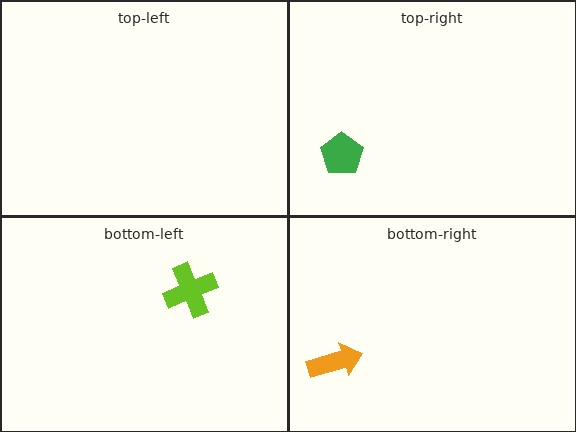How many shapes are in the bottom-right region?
1.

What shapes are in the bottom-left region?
The lime cross.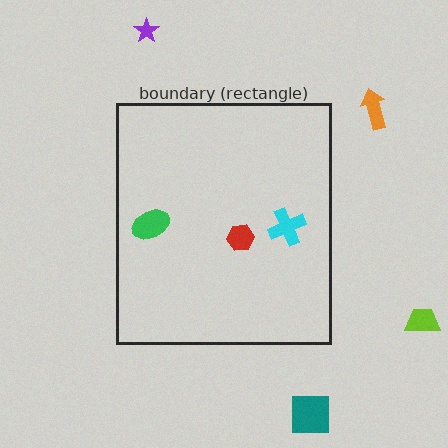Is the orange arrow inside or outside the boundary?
Outside.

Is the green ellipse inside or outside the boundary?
Inside.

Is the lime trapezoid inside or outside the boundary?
Outside.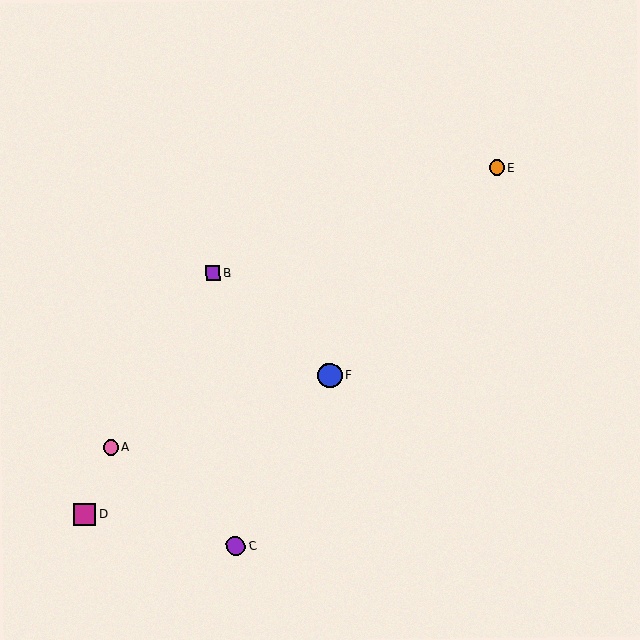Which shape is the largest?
The blue circle (labeled F) is the largest.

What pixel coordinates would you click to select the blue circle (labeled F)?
Click at (330, 375) to select the blue circle F.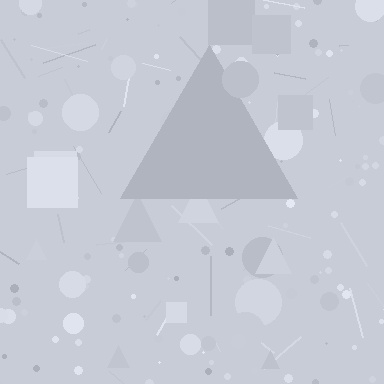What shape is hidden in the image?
A triangle is hidden in the image.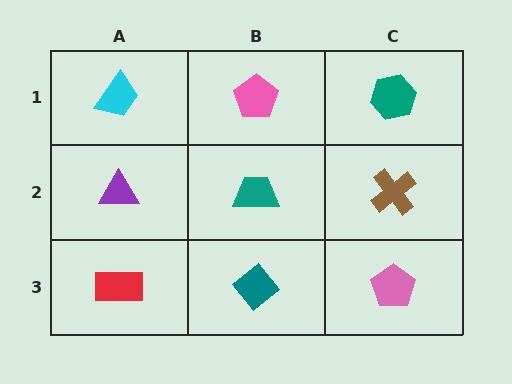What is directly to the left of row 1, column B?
A cyan trapezoid.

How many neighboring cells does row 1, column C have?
2.